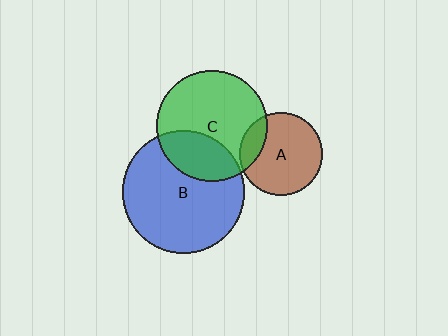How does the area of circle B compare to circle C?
Approximately 1.2 times.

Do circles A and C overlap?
Yes.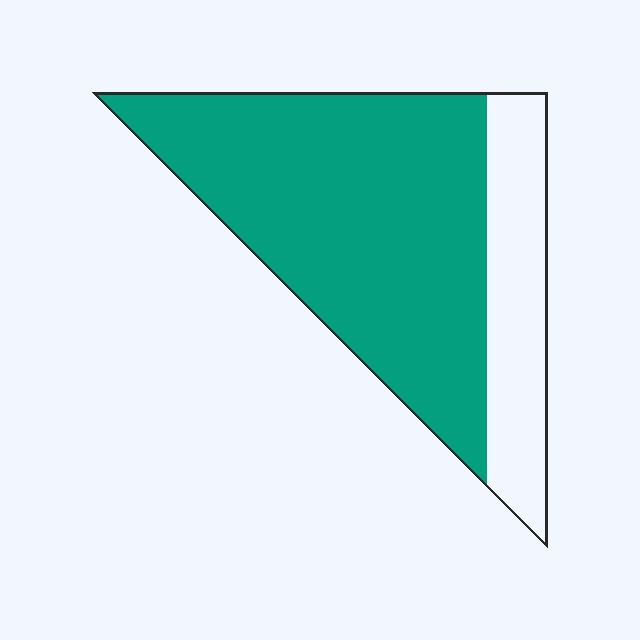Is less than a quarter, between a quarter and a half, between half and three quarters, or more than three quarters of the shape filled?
More than three quarters.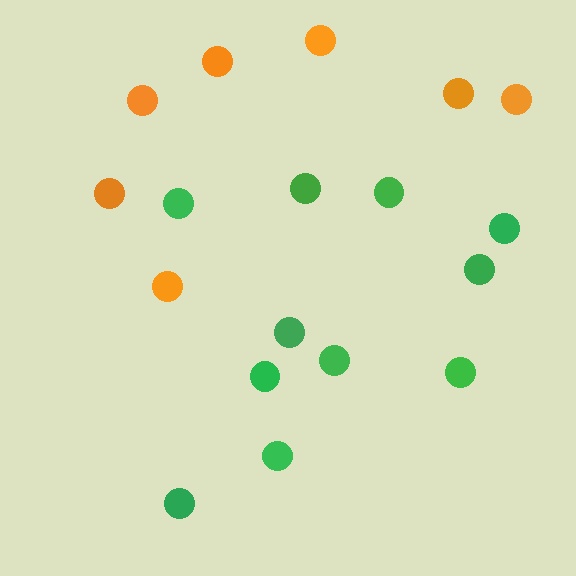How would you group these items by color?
There are 2 groups: one group of orange circles (7) and one group of green circles (11).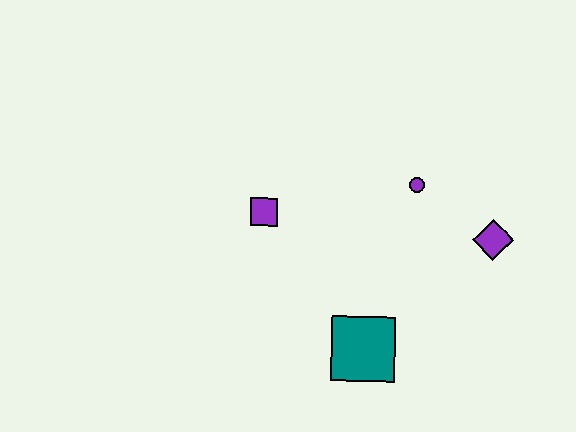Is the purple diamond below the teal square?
No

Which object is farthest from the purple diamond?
The purple square is farthest from the purple diamond.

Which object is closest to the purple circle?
The purple diamond is closest to the purple circle.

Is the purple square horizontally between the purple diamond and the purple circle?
No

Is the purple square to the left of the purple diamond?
Yes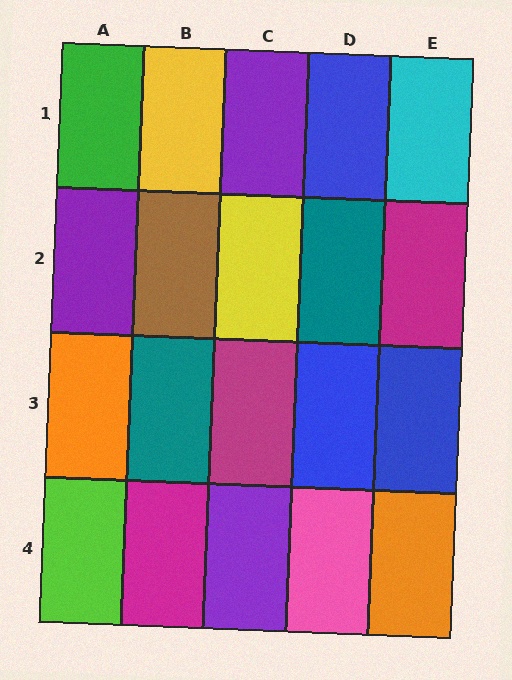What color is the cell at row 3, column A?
Orange.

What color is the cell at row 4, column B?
Magenta.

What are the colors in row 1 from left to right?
Green, yellow, purple, blue, cyan.